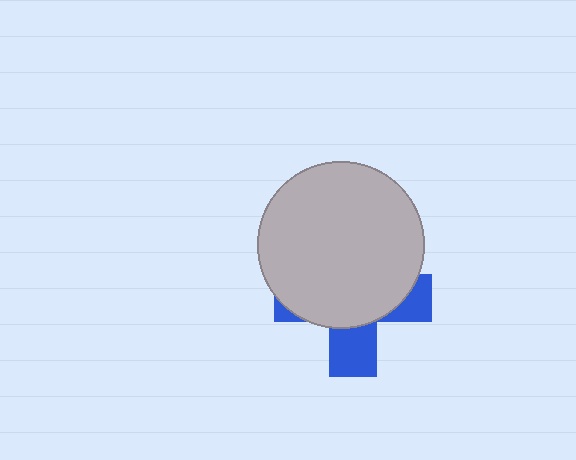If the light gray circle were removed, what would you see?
You would see the complete blue cross.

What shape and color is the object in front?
The object in front is a light gray circle.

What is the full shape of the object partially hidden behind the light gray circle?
The partially hidden object is a blue cross.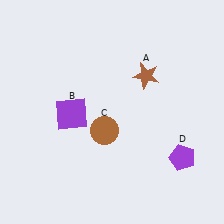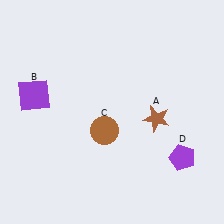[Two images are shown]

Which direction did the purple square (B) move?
The purple square (B) moved left.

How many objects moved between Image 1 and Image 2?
2 objects moved between the two images.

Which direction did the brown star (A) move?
The brown star (A) moved down.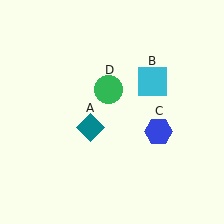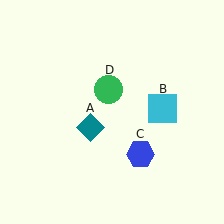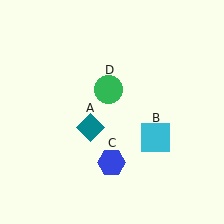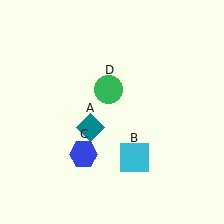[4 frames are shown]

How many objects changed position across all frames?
2 objects changed position: cyan square (object B), blue hexagon (object C).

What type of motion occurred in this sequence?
The cyan square (object B), blue hexagon (object C) rotated clockwise around the center of the scene.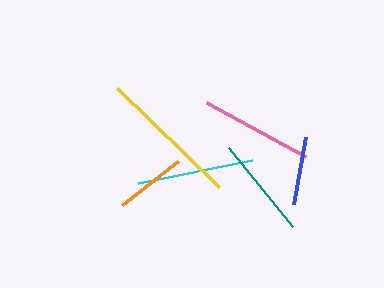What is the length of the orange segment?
The orange segment is approximately 71 pixels long.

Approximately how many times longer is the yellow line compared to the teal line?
The yellow line is approximately 1.4 times the length of the teal line.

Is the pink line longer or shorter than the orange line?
The pink line is longer than the orange line.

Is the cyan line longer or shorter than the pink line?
The cyan line is longer than the pink line.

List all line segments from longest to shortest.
From longest to shortest: yellow, cyan, pink, teal, orange, blue.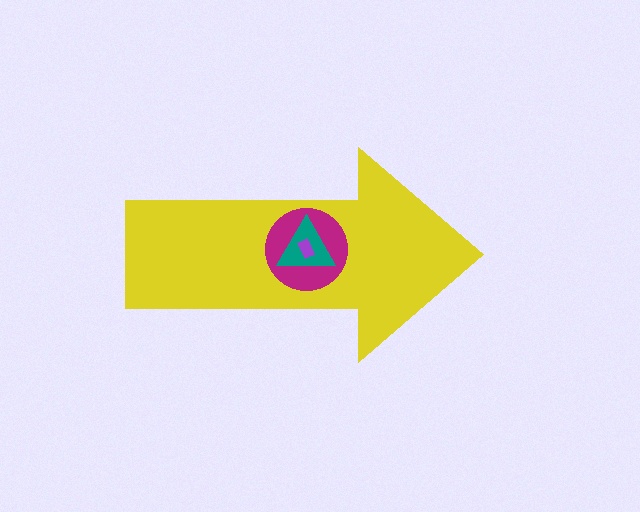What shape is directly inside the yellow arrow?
The magenta circle.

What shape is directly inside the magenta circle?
The teal triangle.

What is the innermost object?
The purple rectangle.